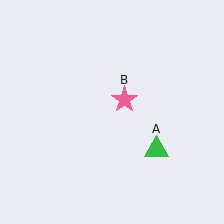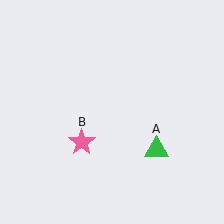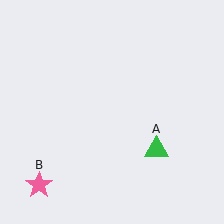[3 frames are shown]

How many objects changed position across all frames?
1 object changed position: pink star (object B).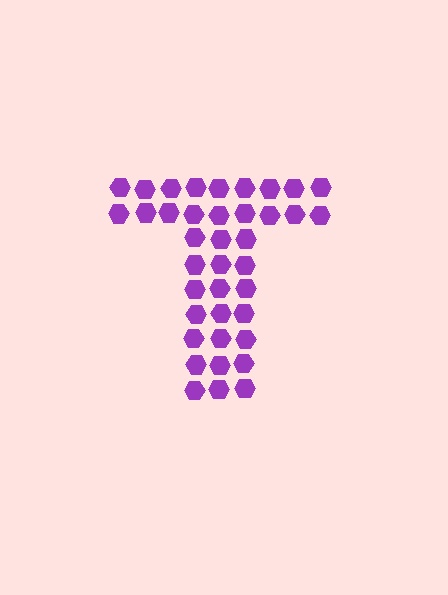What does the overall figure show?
The overall figure shows the letter T.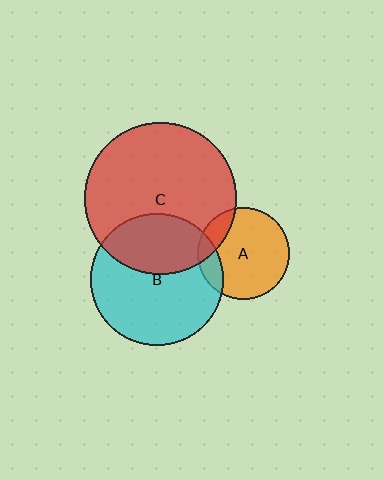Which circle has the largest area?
Circle C (red).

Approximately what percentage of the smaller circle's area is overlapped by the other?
Approximately 15%.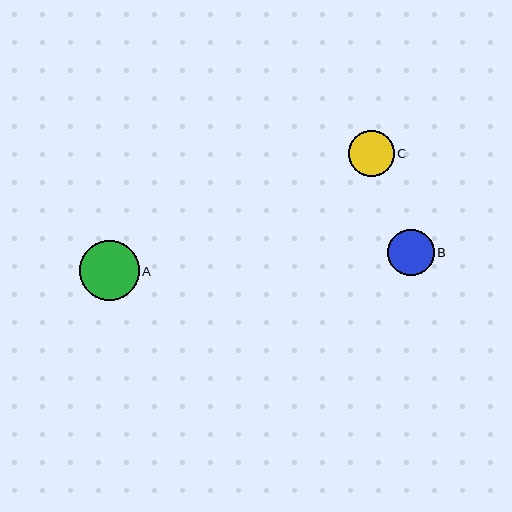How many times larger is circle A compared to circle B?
Circle A is approximately 1.3 times the size of circle B.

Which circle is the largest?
Circle A is the largest with a size of approximately 59 pixels.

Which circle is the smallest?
Circle C is the smallest with a size of approximately 46 pixels.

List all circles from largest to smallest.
From largest to smallest: A, B, C.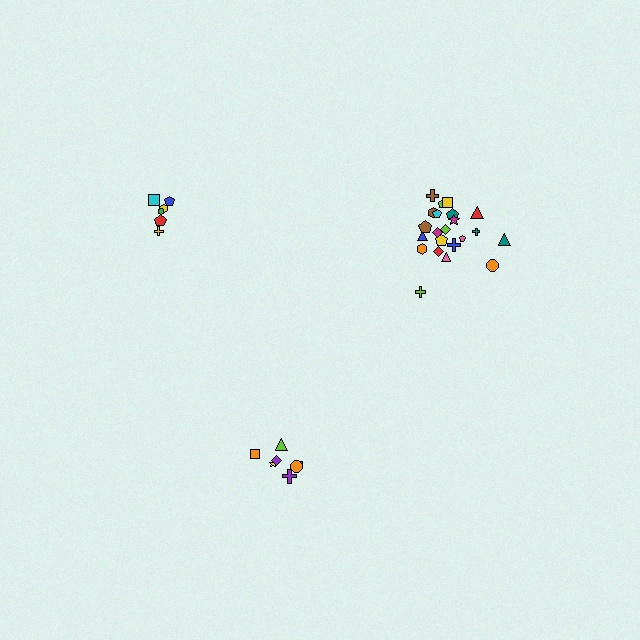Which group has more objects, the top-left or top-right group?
The top-right group.